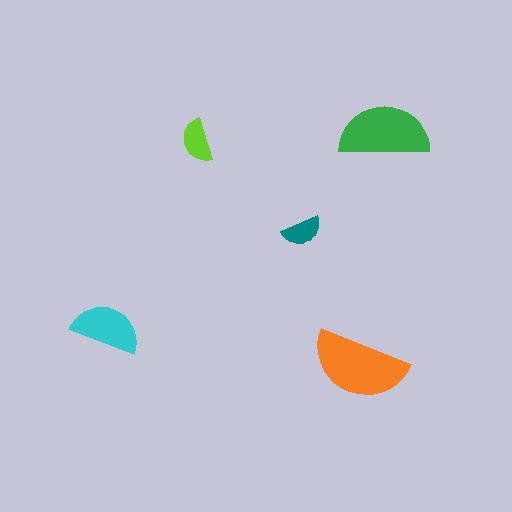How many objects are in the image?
There are 5 objects in the image.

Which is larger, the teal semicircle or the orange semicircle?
The orange one.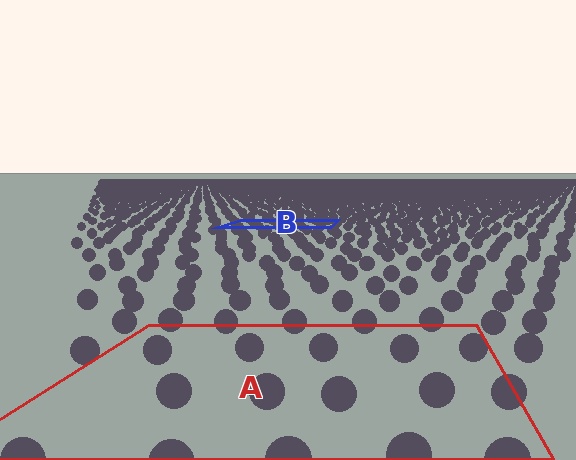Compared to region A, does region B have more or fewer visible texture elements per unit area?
Region B has more texture elements per unit area — they are packed more densely because it is farther away.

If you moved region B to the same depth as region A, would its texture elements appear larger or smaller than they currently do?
They would appear larger. At a closer depth, the same texture elements are projected at a bigger on-screen size.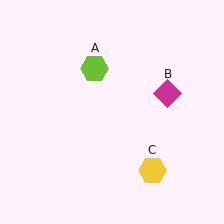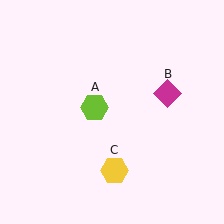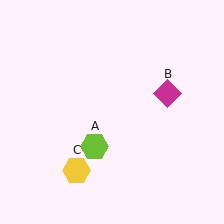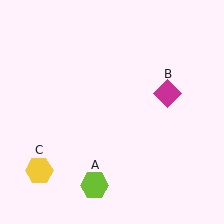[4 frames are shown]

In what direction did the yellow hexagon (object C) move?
The yellow hexagon (object C) moved left.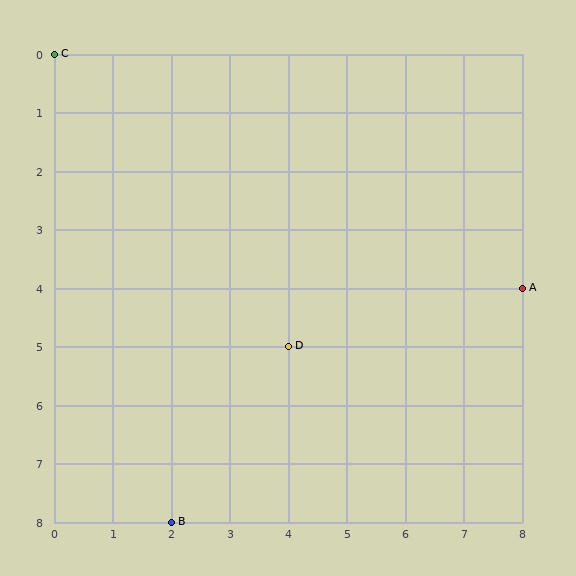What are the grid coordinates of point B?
Point B is at grid coordinates (2, 8).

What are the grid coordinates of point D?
Point D is at grid coordinates (4, 5).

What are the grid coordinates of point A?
Point A is at grid coordinates (8, 4).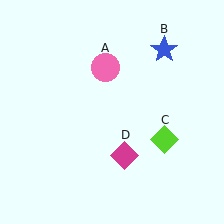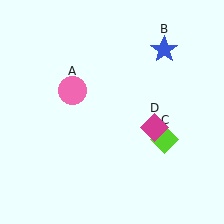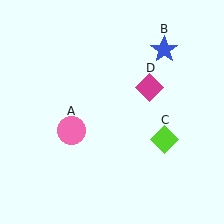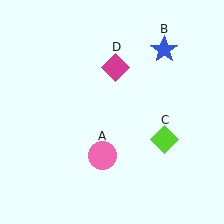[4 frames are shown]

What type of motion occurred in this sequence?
The pink circle (object A), magenta diamond (object D) rotated counterclockwise around the center of the scene.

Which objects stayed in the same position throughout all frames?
Blue star (object B) and lime diamond (object C) remained stationary.